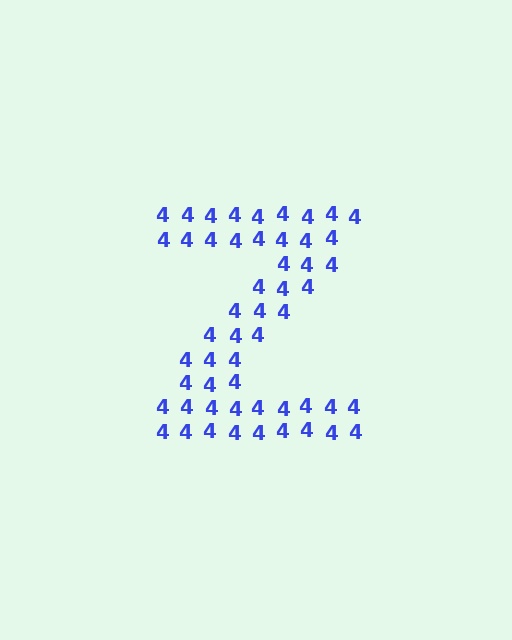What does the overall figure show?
The overall figure shows the letter Z.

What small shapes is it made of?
It is made of small digit 4's.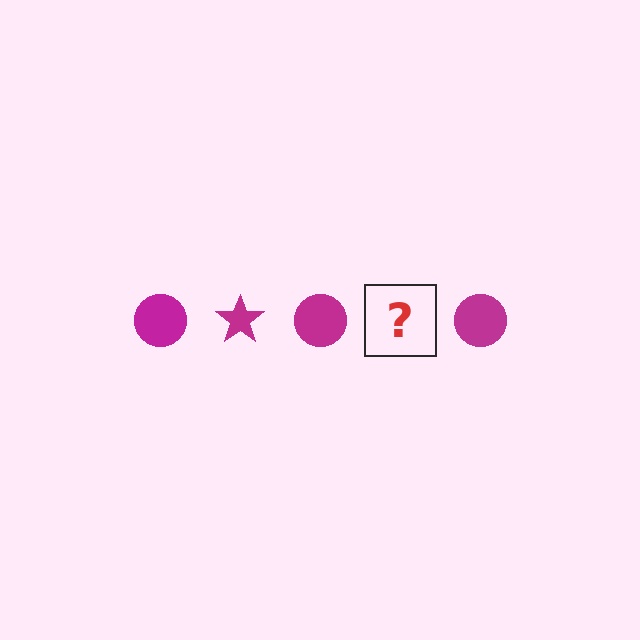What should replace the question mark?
The question mark should be replaced with a magenta star.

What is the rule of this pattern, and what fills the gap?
The rule is that the pattern cycles through circle, star shapes in magenta. The gap should be filled with a magenta star.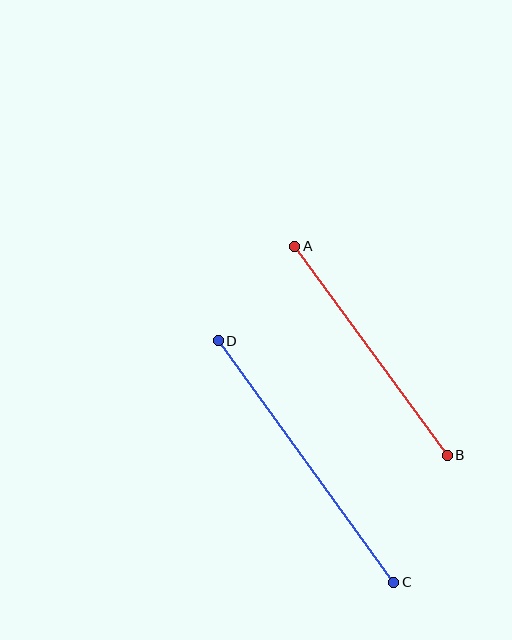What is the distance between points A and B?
The distance is approximately 259 pixels.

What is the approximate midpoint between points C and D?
The midpoint is at approximately (306, 461) pixels.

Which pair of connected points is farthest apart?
Points C and D are farthest apart.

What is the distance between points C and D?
The distance is approximately 298 pixels.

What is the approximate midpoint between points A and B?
The midpoint is at approximately (371, 351) pixels.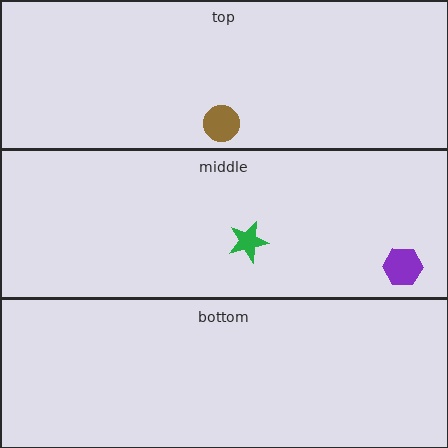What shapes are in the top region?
The brown circle.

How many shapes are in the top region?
1.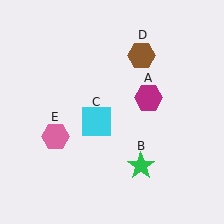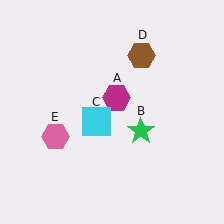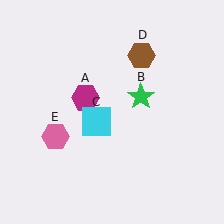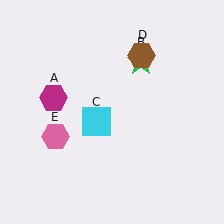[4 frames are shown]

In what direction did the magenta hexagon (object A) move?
The magenta hexagon (object A) moved left.